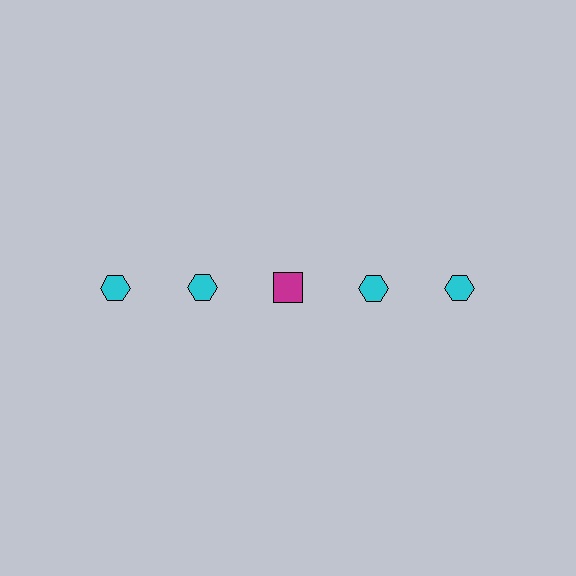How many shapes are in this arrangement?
There are 5 shapes arranged in a grid pattern.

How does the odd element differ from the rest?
It differs in both color (magenta instead of cyan) and shape (square instead of hexagon).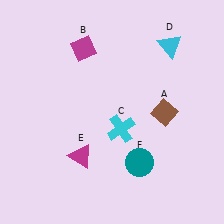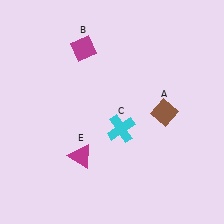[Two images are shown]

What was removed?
The cyan triangle (D), the teal circle (F) were removed in Image 2.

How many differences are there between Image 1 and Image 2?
There are 2 differences between the two images.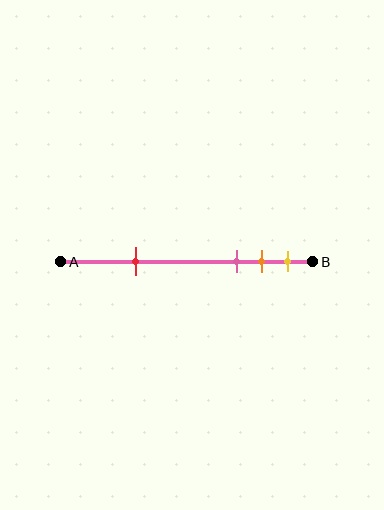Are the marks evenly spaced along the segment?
No, the marks are not evenly spaced.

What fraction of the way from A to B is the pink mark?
The pink mark is approximately 70% (0.7) of the way from A to B.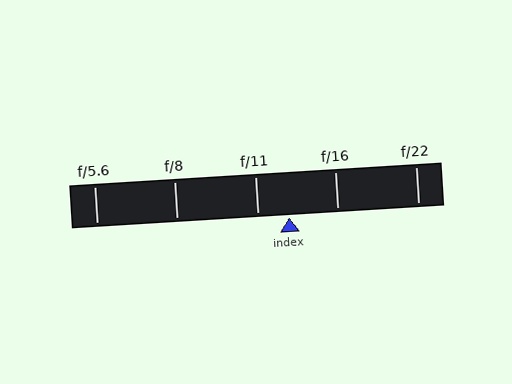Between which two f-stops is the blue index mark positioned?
The index mark is between f/11 and f/16.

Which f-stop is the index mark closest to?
The index mark is closest to f/11.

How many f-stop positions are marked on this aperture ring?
There are 5 f-stop positions marked.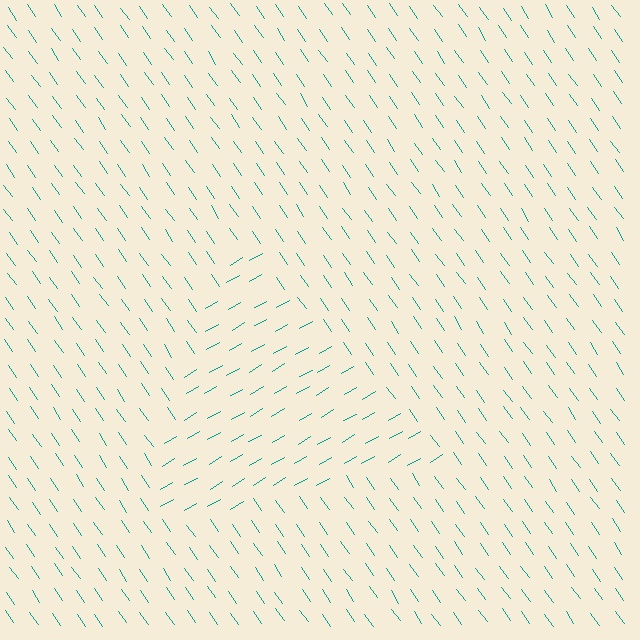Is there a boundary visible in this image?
Yes, there is a texture boundary formed by a change in line orientation.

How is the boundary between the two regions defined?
The boundary is defined purely by a change in line orientation (approximately 85 degrees difference). All lines are the same color and thickness.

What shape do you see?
I see a triangle.